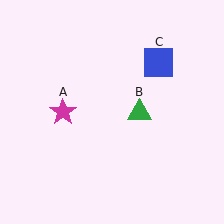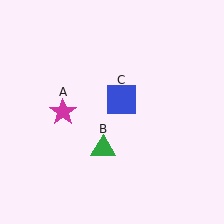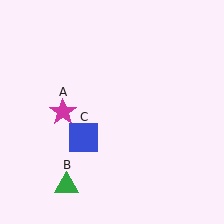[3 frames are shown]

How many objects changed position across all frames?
2 objects changed position: green triangle (object B), blue square (object C).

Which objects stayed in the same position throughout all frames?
Magenta star (object A) remained stationary.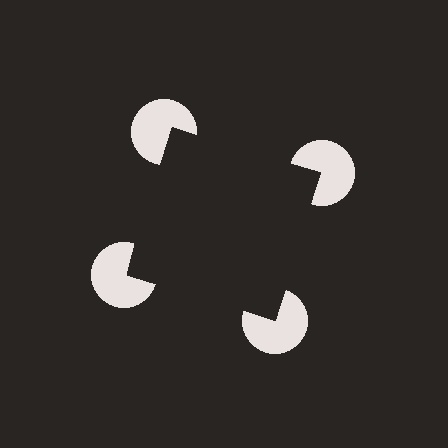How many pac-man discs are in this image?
There are 4 — one at each vertex of the illusory square.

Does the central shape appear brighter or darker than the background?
It typically appears slightly darker than the background, even though no actual brightness change is drawn.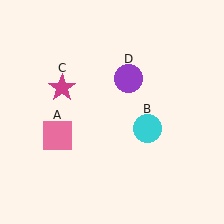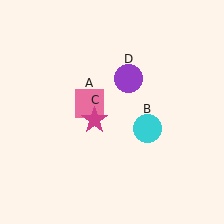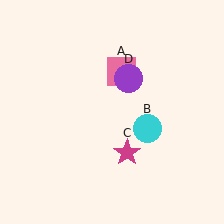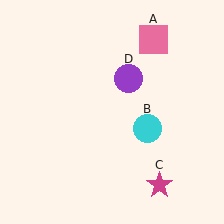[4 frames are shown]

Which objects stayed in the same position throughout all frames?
Cyan circle (object B) and purple circle (object D) remained stationary.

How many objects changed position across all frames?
2 objects changed position: pink square (object A), magenta star (object C).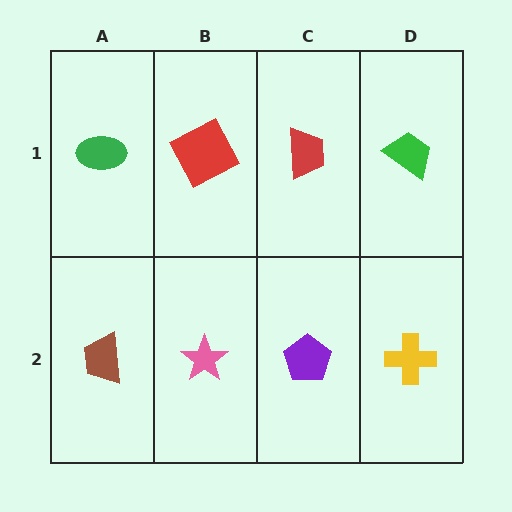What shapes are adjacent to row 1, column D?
A yellow cross (row 2, column D), a red trapezoid (row 1, column C).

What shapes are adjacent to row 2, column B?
A red square (row 1, column B), a brown trapezoid (row 2, column A), a purple pentagon (row 2, column C).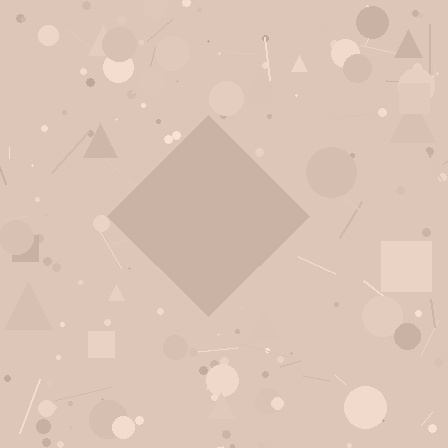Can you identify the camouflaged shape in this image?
The camouflaged shape is a diamond.